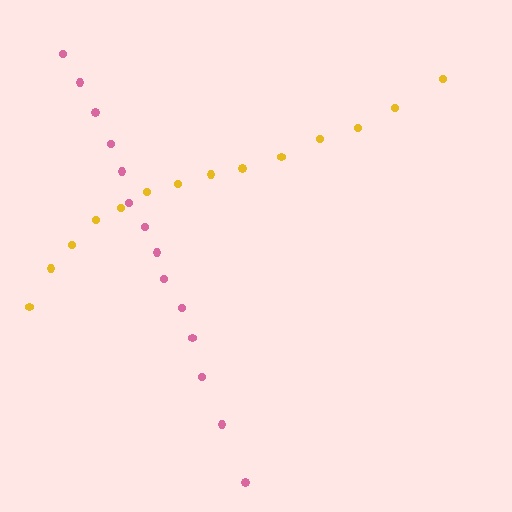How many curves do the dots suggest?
There are 2 distinct paths.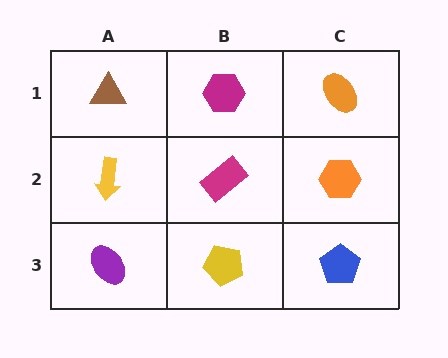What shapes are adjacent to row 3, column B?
A magenta rectangle (row 2, column B), a purple ellipse (row 3, column A), a blue pentagon (row 3, column C).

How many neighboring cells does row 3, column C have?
2.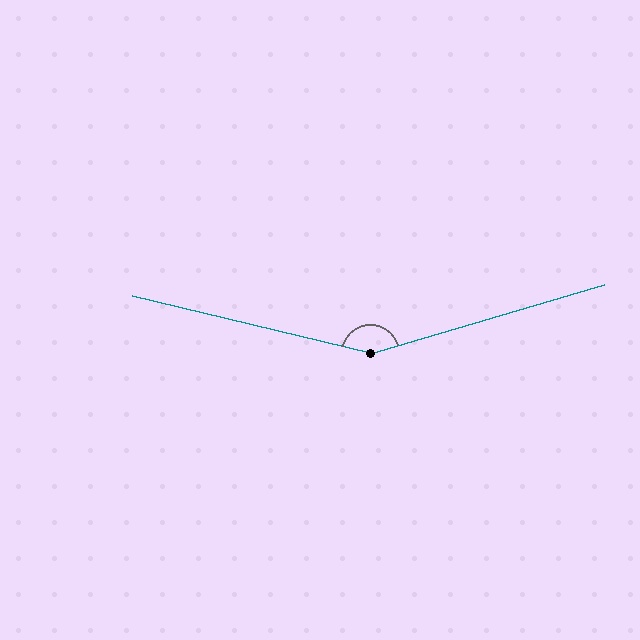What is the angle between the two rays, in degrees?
Approximately 150 degrees.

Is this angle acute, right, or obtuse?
It is obtuse.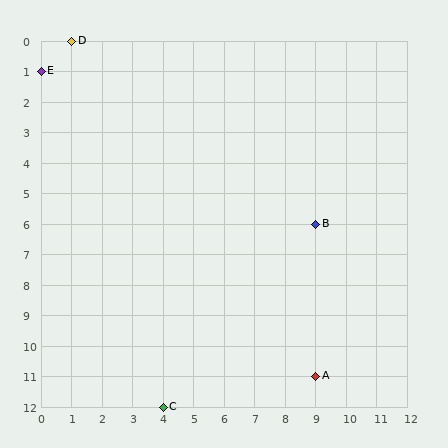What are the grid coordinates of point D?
Point D is at grid coordinates (1, 0).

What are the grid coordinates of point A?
Point A is at grid coordinates (9, 11).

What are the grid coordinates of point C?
Point C is at grid coordinates (4, 12).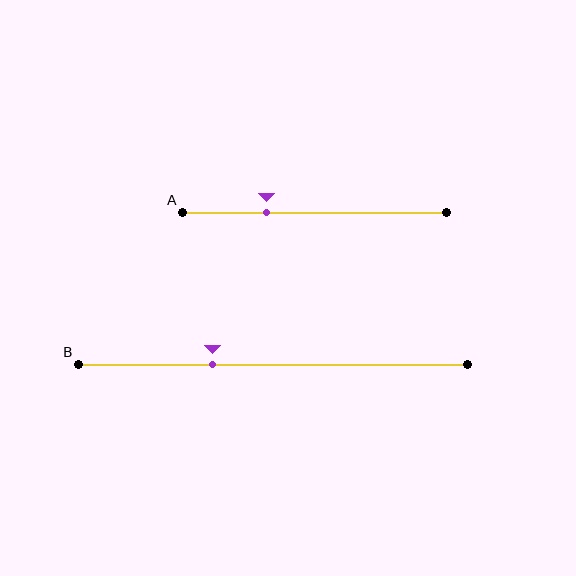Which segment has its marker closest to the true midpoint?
Segment B has its marker closest to the true midpoint.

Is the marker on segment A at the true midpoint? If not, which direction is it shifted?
No, the marker on segment A is shifted to the left by about 18% of the segment length.